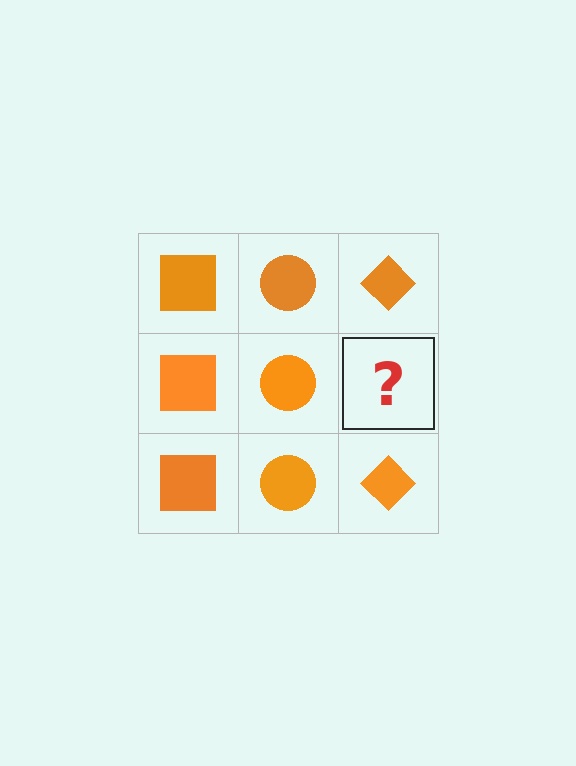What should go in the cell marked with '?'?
The missing cell should contain an orange diamond.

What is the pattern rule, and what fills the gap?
The rule is that each column has a consistent shape. The gap should be filled with an orange diamond.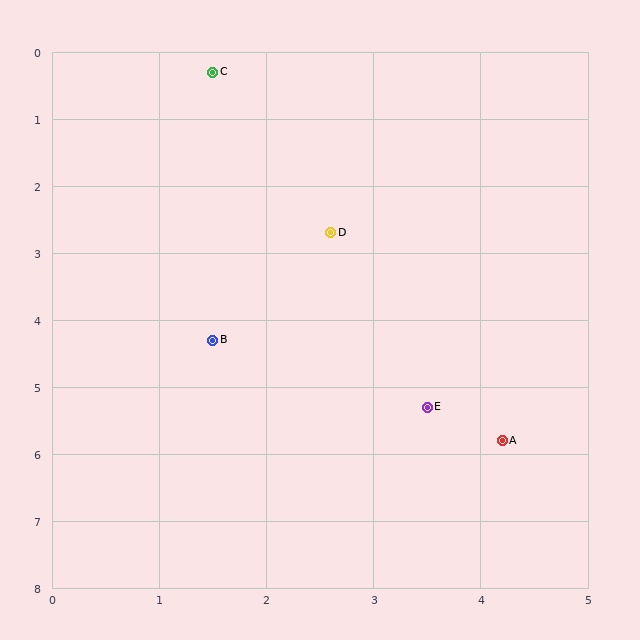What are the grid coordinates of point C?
Point C is at approximately (1.5, 0.3).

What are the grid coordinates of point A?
Point A is at approximately (4.2, 5.8).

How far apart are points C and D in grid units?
Points C and D are about 2.6 grid units apart.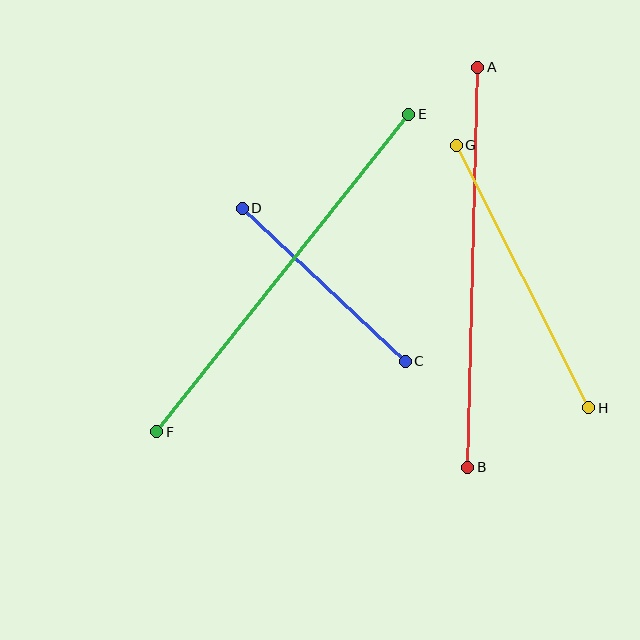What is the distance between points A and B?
The distance is approximately 400 pixels.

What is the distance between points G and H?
The distance is approximately 294 pixels.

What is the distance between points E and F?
The distance is approximately 405 pixels.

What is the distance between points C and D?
The distance is approximately 224 pixels.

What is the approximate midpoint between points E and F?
The midpoint is at approximately (283, 273) pixels.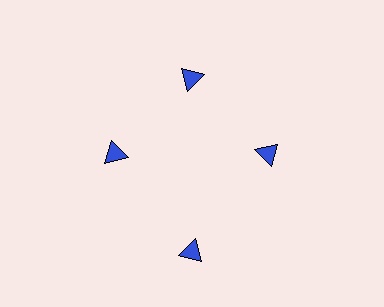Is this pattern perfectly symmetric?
No. The 4 blue triangles are arranged in a ring, but one element near the 6 o'clock position is pushed outward from the center, breaking the 4-fold rotational symmetry.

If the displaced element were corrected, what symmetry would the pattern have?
It would have 4-fold rotational symmetry — the pattern would map onto itself every 90 degrees.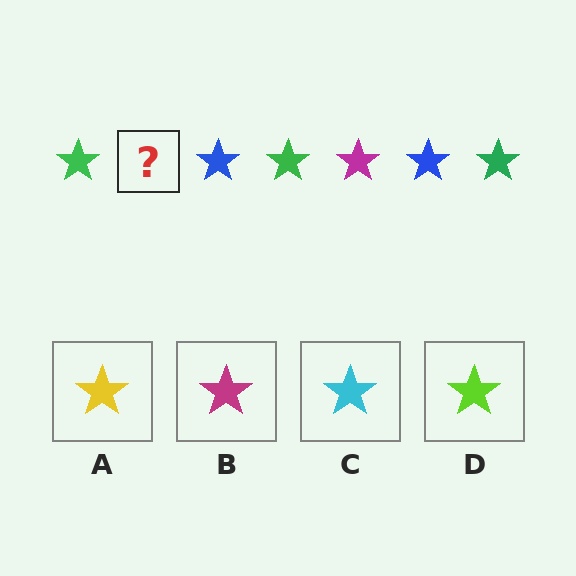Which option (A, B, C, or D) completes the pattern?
B.